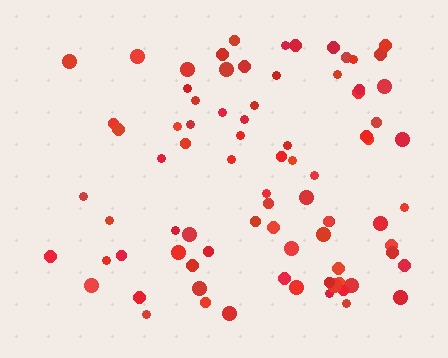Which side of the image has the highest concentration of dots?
The right.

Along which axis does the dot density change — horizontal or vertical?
Horizontal.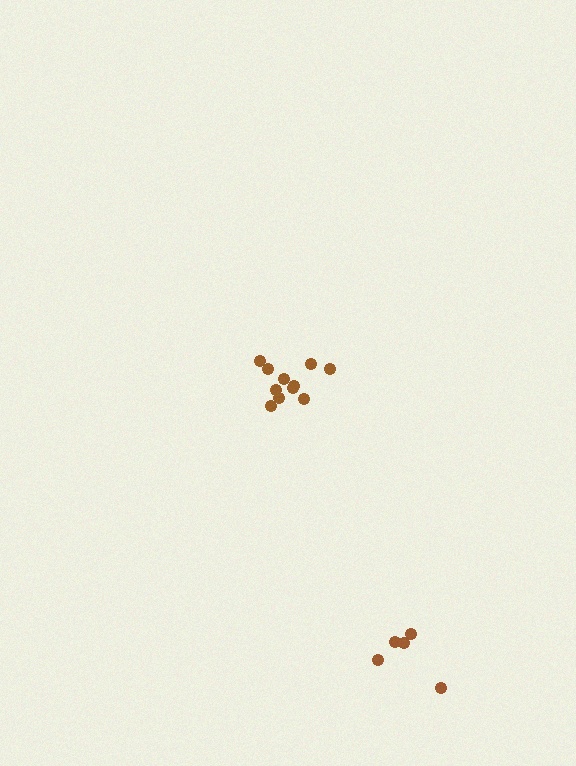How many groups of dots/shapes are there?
There are 2 groups.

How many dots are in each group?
Group 1: 5 dots, Group 2: 11 dots (16 total).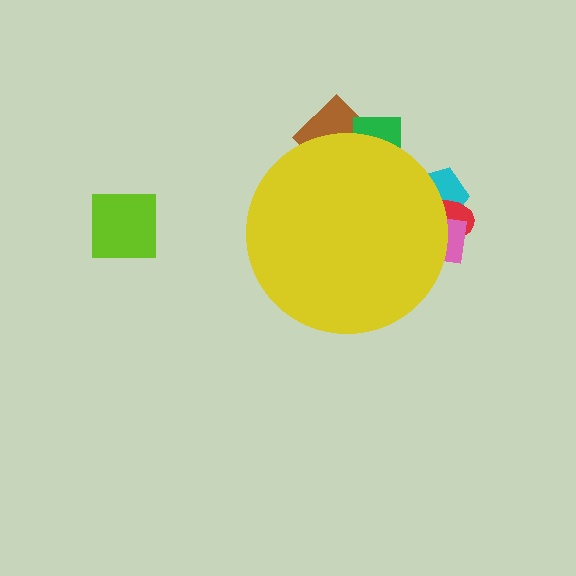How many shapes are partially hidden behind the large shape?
5 shapes are partially hidden.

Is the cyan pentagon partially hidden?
Yes, the cyan pentagon is partially hidden behind the yellow circle.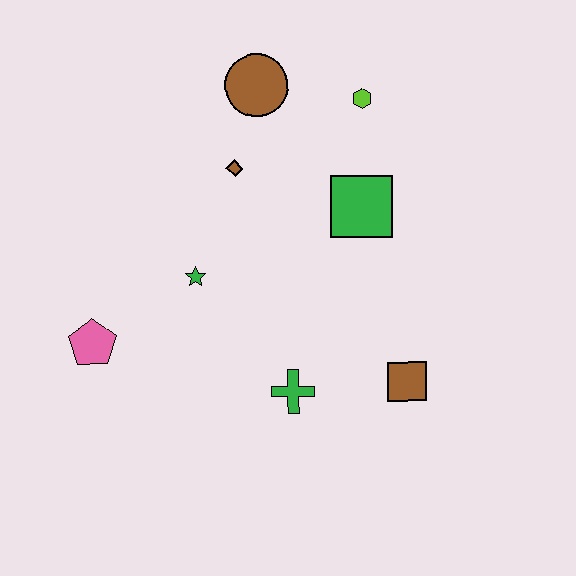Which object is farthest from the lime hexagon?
The pink pentagon is farthest from the lime hexagon.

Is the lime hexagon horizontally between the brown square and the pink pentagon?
Yes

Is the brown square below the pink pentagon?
Yes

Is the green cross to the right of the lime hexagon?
No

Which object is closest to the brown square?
The green cross is closest to the brown square.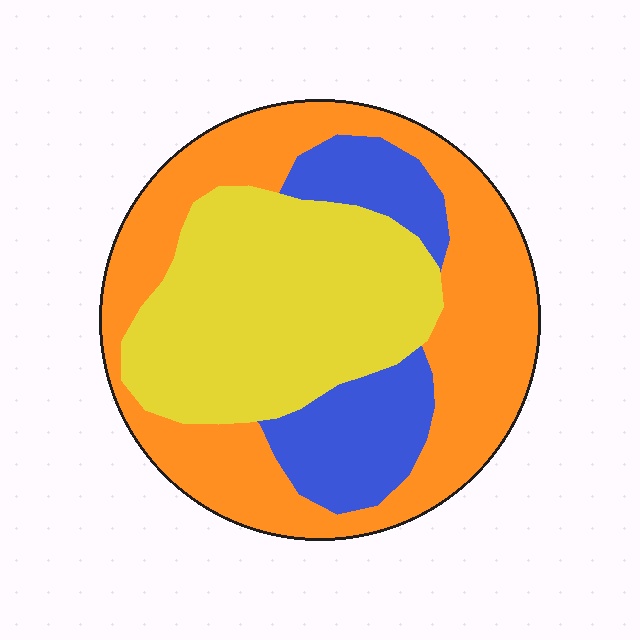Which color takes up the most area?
Orange, at roughly 45%.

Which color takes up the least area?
Blue, at roughly 20%.